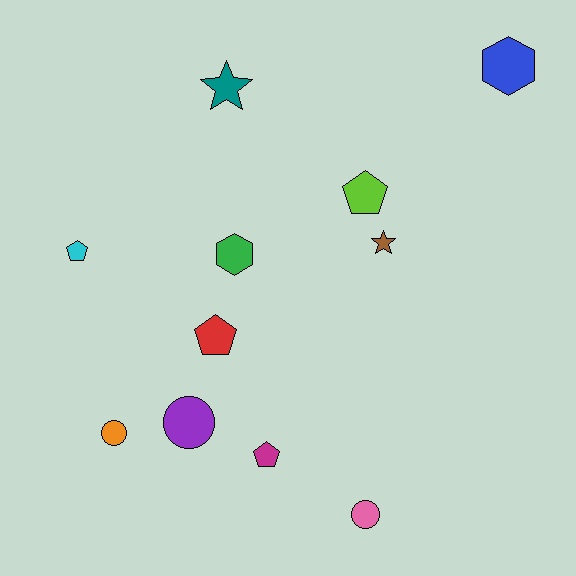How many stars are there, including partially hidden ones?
There are 2 stars.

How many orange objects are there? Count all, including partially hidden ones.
There is 1 orange object.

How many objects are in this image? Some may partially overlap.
There are 11 objects.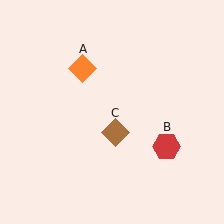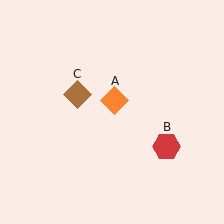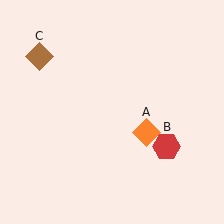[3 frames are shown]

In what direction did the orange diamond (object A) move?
The orange diamond (object A) moved down and to the right.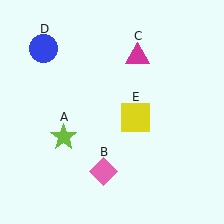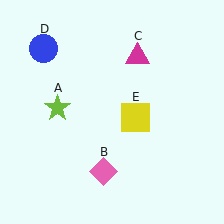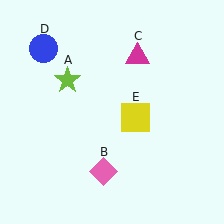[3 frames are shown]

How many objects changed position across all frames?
1 object changed position: lime star (object A).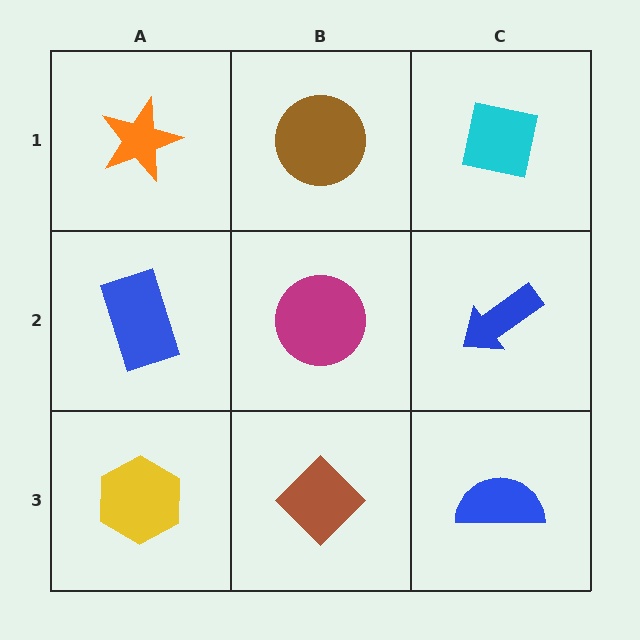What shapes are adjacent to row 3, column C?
A blue arrow (row 2, column C), a brown diamond (row 3, column B).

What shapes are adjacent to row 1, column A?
A blue rectangle (row 2, column A), a brown circle (row 1, column B).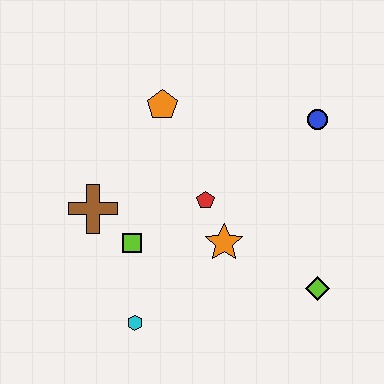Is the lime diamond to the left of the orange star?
No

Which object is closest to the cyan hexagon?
The lime square is closest to the cyan hexagon.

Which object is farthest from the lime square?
The blue circle is farthest from the lime square.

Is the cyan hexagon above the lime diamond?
No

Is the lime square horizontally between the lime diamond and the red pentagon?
No